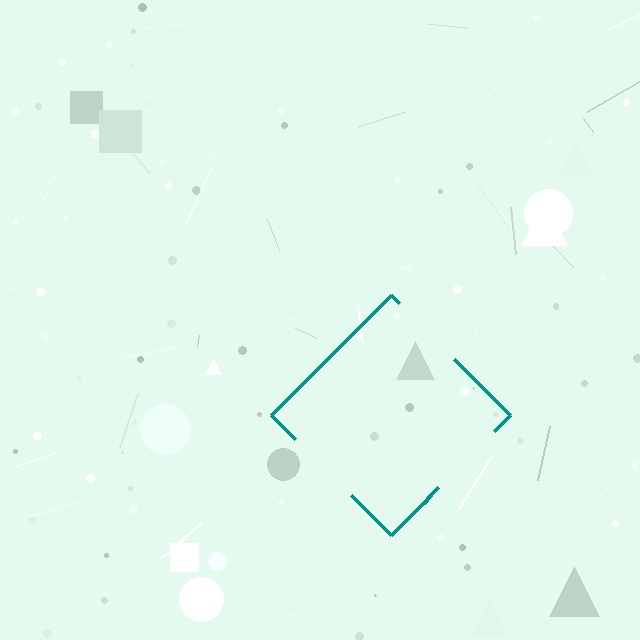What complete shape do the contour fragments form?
The contour fragments form a diamond.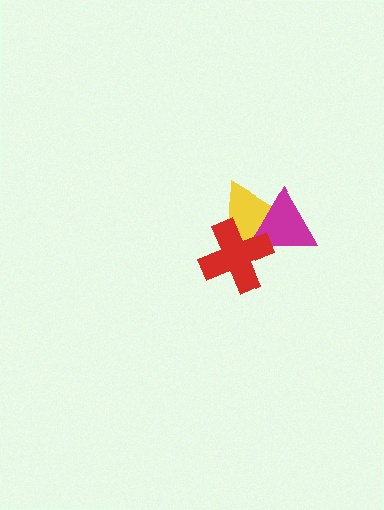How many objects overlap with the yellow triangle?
2 objects overlap with the yellow triangle.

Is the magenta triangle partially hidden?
Yes, it is partially covered by another shape.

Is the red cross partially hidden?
No, no other shape covers it.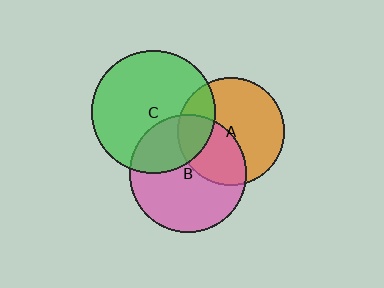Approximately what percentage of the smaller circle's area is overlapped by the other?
Approximately 40%.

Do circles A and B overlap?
Yes.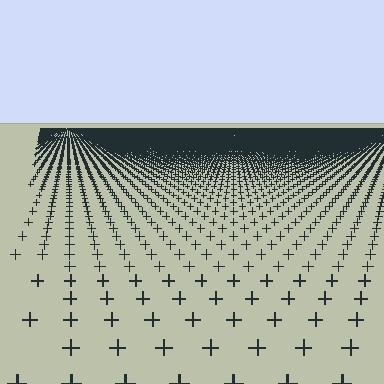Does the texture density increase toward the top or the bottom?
Density increases toward the top.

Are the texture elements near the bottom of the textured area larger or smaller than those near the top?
Larger. Near the bottom, elements are closer to the viewer and appear at a bigger on-screen size.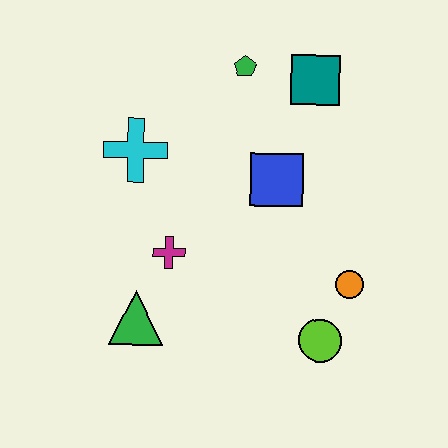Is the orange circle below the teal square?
Yes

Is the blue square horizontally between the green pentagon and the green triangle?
No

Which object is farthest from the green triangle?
The teal square is farthest from the green triangle.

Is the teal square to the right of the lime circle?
No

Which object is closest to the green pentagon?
The teal square is closest to the green pentagon.